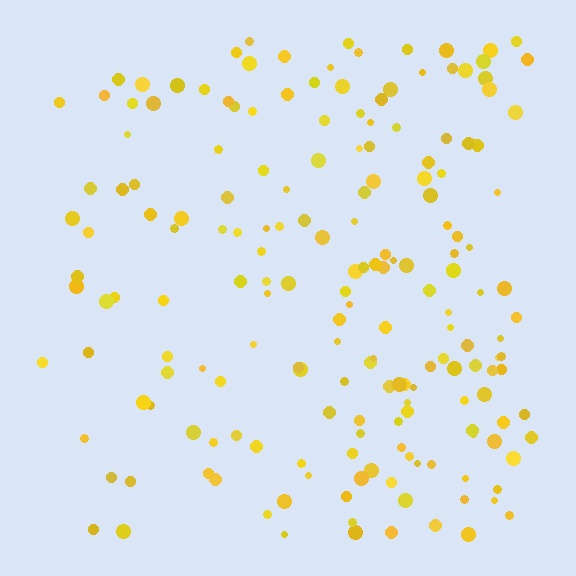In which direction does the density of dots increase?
From left to right, with the right side densest.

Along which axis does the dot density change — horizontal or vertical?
Horizontal.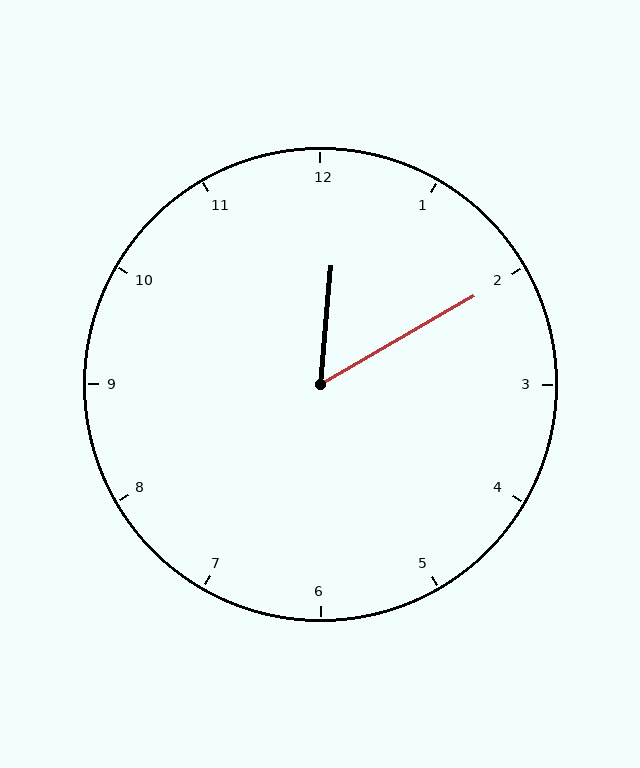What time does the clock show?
12:10.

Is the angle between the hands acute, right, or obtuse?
It is acute.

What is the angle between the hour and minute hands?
Approximately 55 degrees.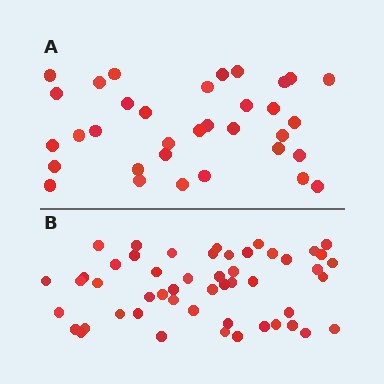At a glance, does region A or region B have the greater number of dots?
Region B (the bottom region) has more dots.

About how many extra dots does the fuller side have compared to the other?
Region B has approximately 15 more dots than region A.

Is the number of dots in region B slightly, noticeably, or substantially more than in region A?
Region B has substantially more. The ratio is roughly 1.5 to 1.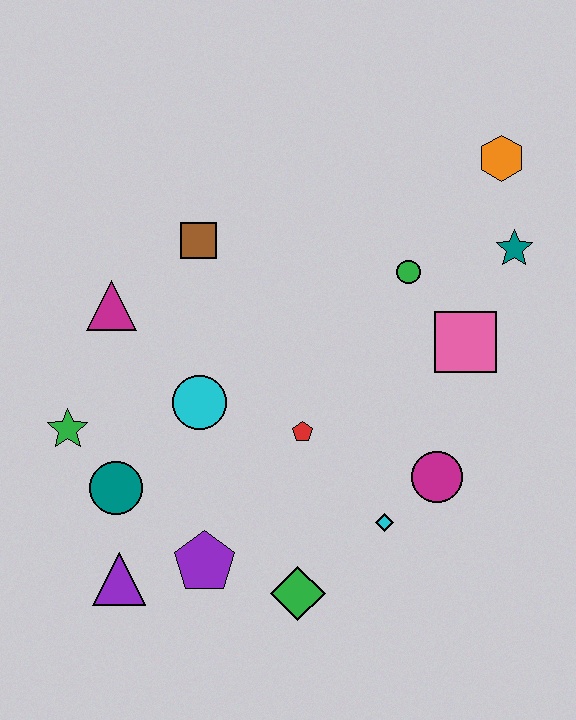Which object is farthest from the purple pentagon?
The orange hexagon is farthest from the purple pentagon.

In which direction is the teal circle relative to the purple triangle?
The teal circle is above the purple triangle.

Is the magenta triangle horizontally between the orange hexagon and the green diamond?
No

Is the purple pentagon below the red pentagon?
Yes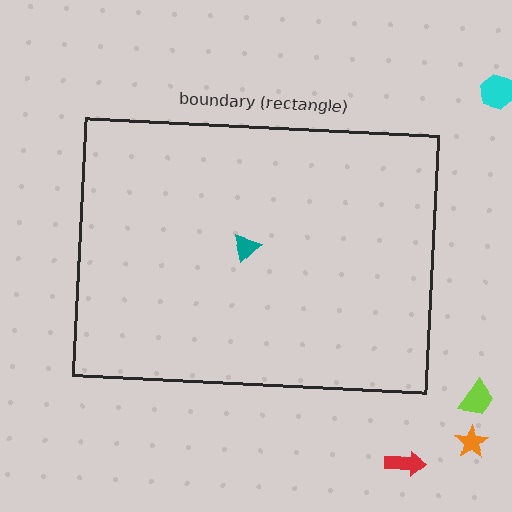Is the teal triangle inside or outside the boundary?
Inside.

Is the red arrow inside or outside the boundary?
Outside.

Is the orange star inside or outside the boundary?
Outside.